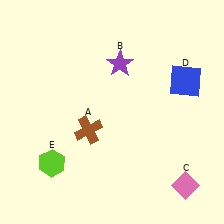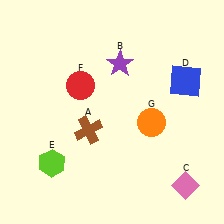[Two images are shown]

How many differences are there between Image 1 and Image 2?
There are 2 differences between the two images.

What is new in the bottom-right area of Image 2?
An orange circle (G) was added in the bottom-right area of Image 2.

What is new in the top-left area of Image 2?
A red circle (F) was added in the top-left area of Image 2.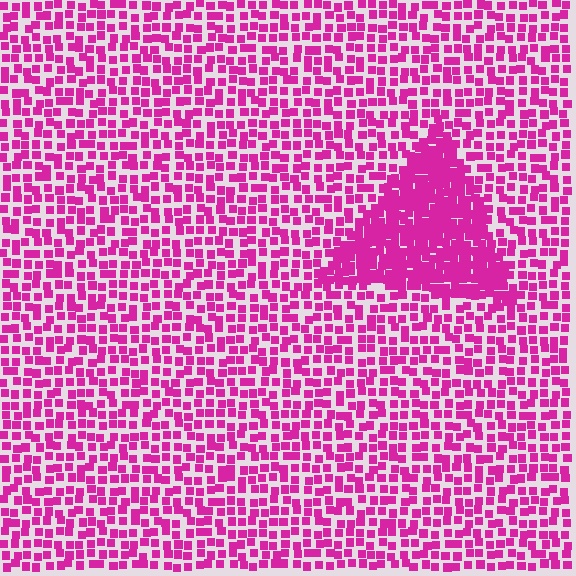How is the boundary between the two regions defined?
The boundary is defined by a change in element density (approximately 2.2x ratio). All elements are the same color, size, and shape.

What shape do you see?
I see a triangle.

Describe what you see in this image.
The image contains small magenta elements arranged at two different densities. A triangle-shaped region is visible where the elements are more densely packed than the surrounding area.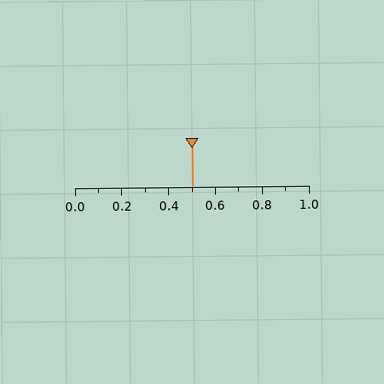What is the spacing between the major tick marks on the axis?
The major ticks are spaced 0.2 apart.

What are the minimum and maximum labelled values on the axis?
The axis runs from 0.0 to 1.0.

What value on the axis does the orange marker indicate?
The marker indicates approximately 0.5.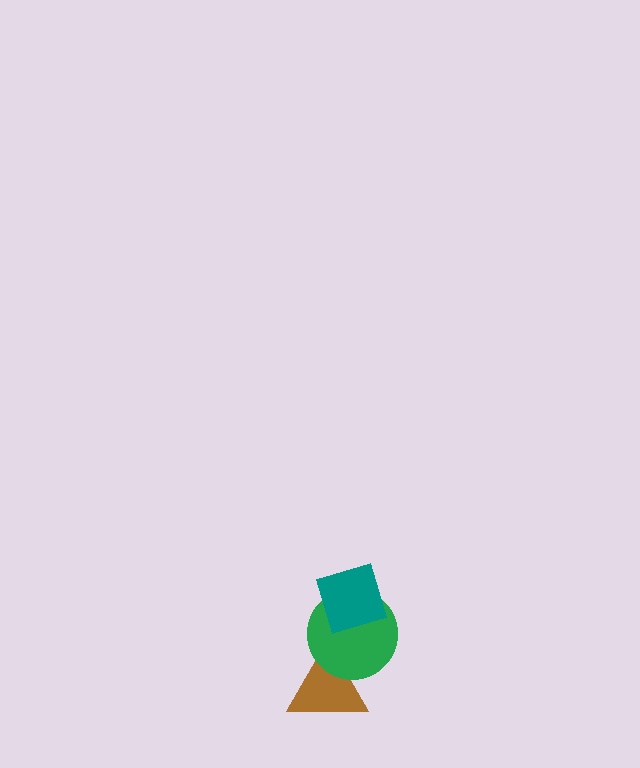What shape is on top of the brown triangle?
The green circle is on top of the brown triangle.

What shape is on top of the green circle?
The teal diamond is on top of the green circle.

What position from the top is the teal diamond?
The teal diamond is 1st from the top.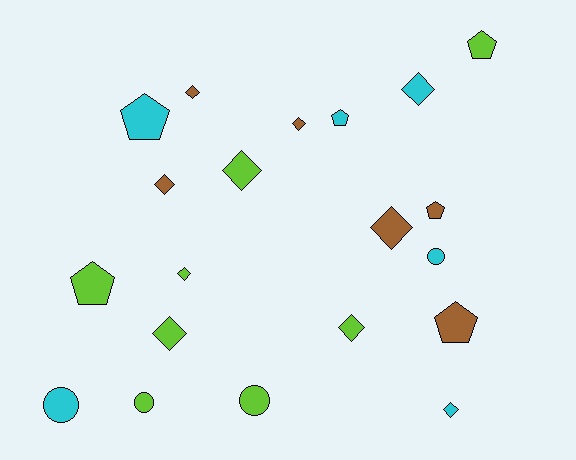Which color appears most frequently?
Lime, with 8 objects.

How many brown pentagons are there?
There are 2 brown pentagons.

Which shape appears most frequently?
Diamond, with 10 objects.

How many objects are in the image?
There are 20 objects.